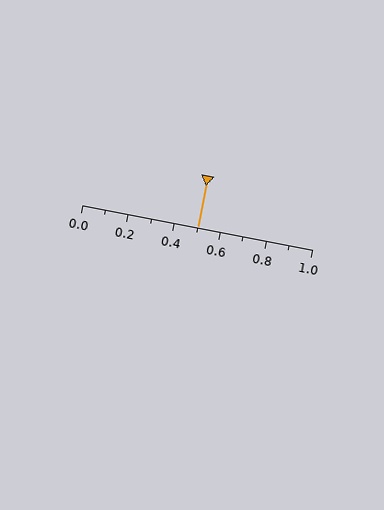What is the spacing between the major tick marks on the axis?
The major ticks are spaced 0.2 apart.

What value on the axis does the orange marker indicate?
The marker indicates approximately 0.5.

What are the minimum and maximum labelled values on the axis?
The axis runs from 0.0 to 1.0.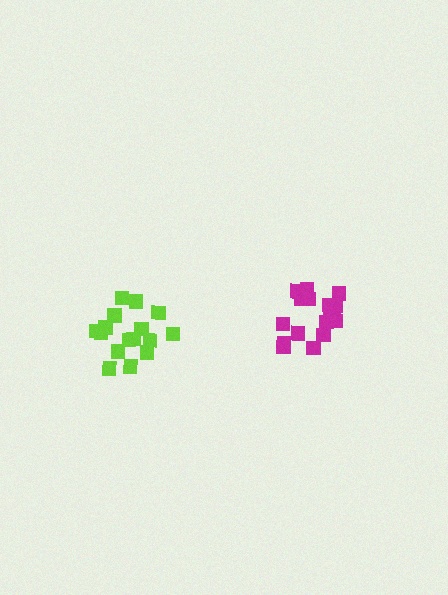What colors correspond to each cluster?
The clusters are colored: magenta, lime.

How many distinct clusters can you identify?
There are 2 distinct clusters.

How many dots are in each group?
Group 1: 17 dots, Group 2: 16 dots (33 total).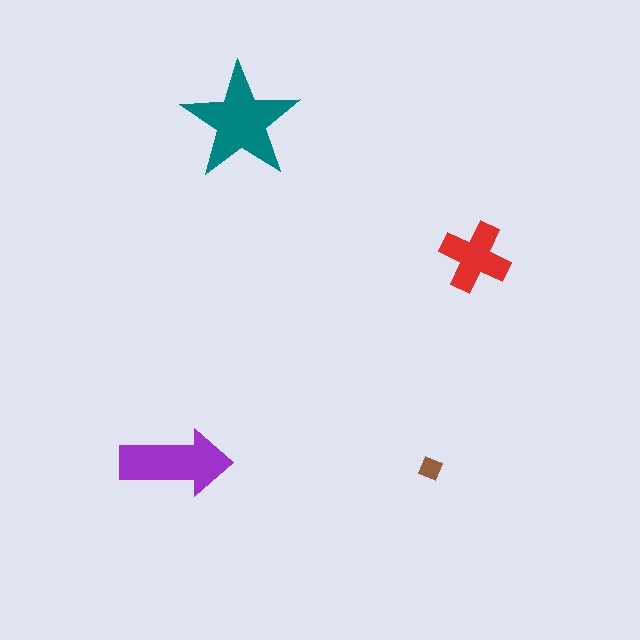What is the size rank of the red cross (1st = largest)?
3rd.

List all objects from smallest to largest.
The brown diamond, the red cross, the purple arrow, the teal star.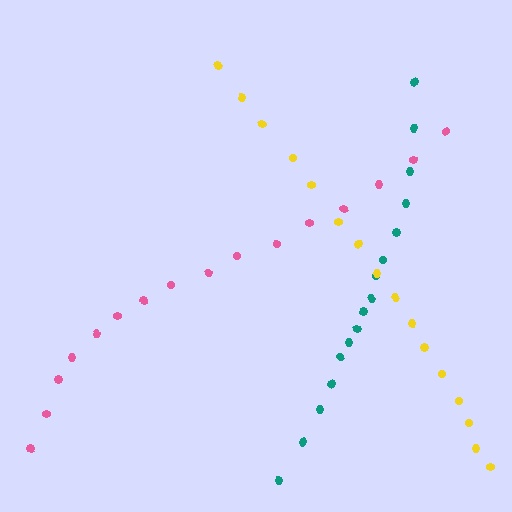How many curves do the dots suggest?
There are 3 distinct paths.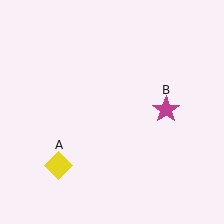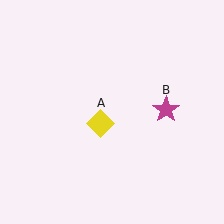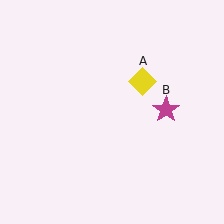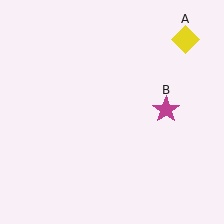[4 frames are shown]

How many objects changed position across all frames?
1 object changed position: yellow diamond (object A).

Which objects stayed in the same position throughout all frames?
Magenta star (object B) remained stationary.